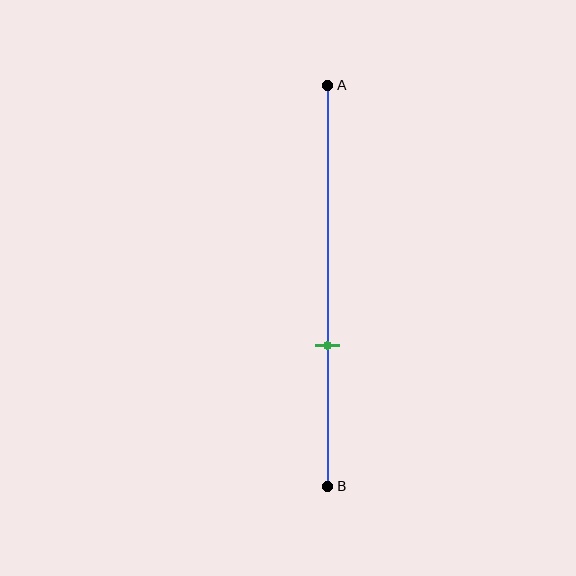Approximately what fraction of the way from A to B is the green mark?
The green mark is approximately 65% of the way from A to B.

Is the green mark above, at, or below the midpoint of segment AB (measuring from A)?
The green mark is below the midpoint of segment AB.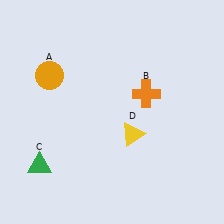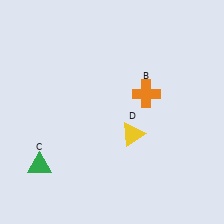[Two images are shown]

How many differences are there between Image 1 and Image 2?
There is 1 difference between the two images.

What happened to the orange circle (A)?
The orange circle (A) was removed in Image 2. It was in the top-left area of Image 1.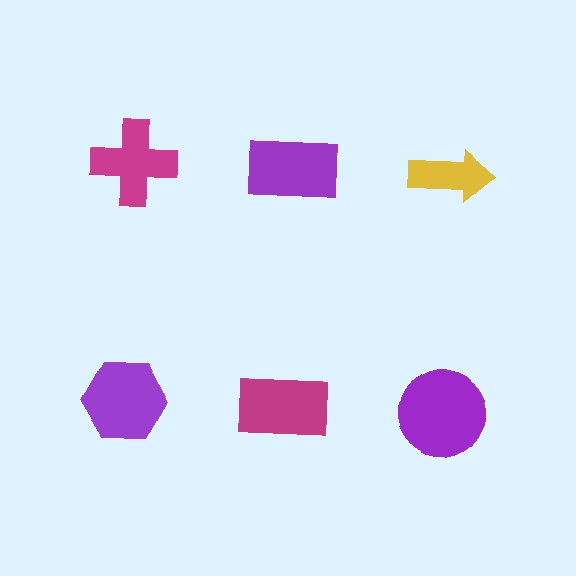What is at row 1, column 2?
A purple rectangle.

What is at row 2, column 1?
A purple hexagon.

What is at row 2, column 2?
A magenta rectangle.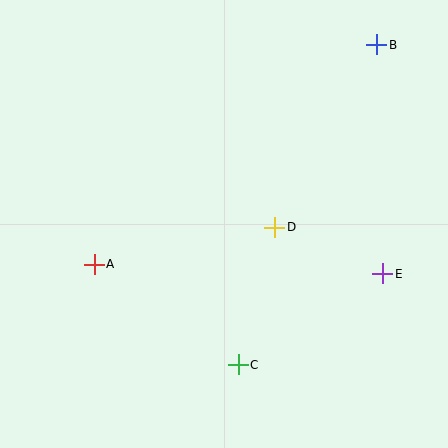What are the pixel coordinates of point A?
Point A is at (94, 264).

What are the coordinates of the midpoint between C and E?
The midpoint between C and E is at (310, 319).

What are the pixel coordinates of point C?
Point C is at (238, 365).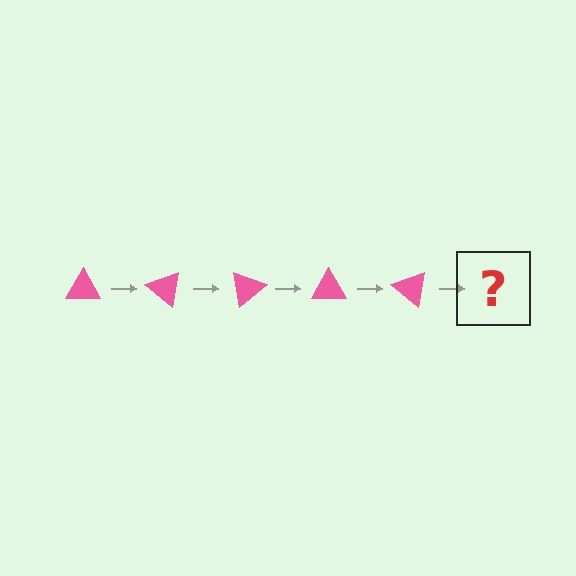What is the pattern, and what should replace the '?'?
The pattern is that the triangle rotates 40 degrees each step. The '?' should be a pink triangle rotated 200 degrees.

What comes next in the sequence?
The next element should be a pink triangle rotated 200 degrees.